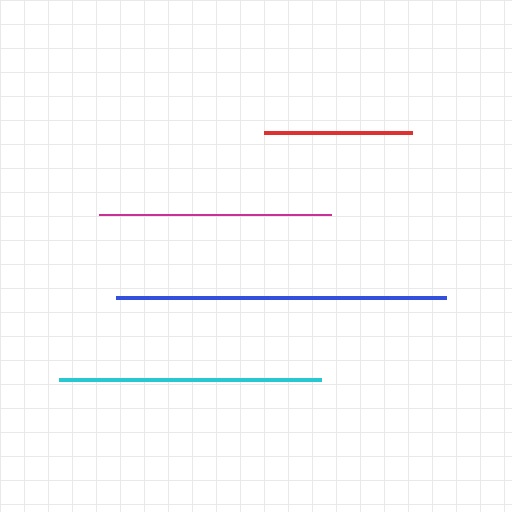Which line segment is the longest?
The blue line is the longest at approximately 330 pixels.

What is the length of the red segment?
The red segment is approximately 149 pixels long.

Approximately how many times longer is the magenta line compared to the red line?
The magenta line is approximately 1.6 times the length of the red line.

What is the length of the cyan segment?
The cyan segment is approximately 262 pixels long.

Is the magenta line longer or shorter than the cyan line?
The cyan line is longer than the magenta line.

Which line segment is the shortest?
The red line is the shortest at approximately 149 pixels.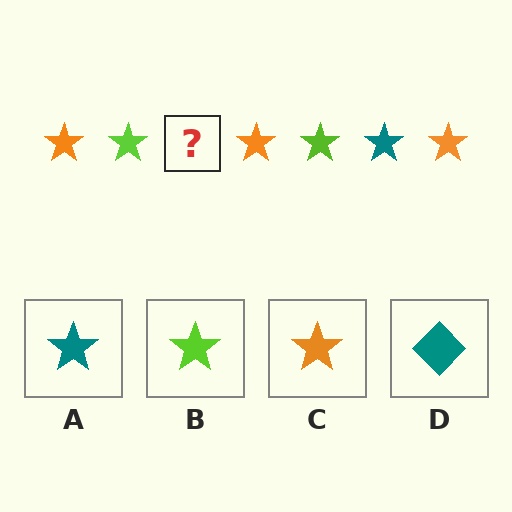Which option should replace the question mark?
Option A.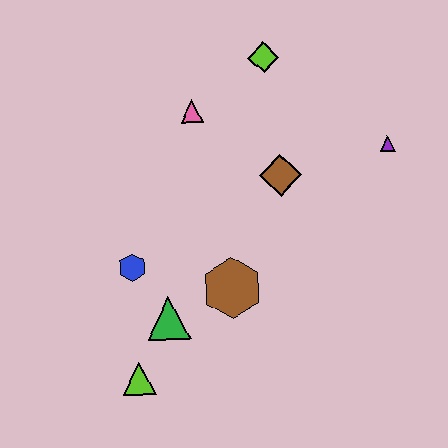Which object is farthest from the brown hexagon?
The lime diamond is farthest from the brown hexagon.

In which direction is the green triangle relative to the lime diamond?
The green triangle is below the lime diamond.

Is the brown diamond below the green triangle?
No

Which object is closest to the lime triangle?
The green triangle is closest to the lime triangle.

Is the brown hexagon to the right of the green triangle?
Yes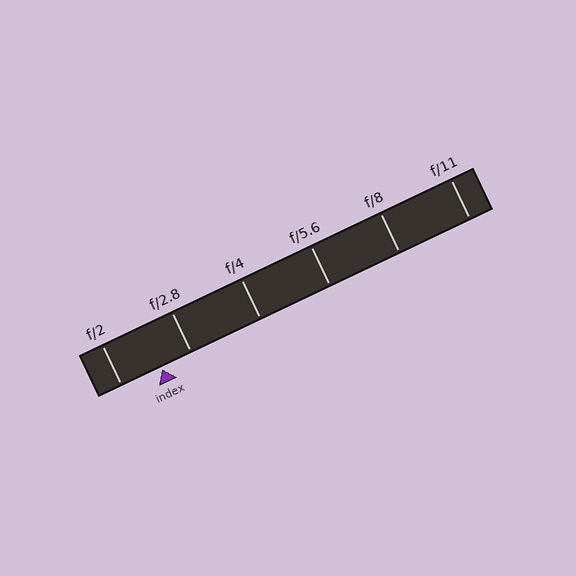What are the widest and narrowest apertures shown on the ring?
The widest aperture shown is f/2 and the narrowest is f/11.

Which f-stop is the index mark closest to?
The index mark is closest to f/2.8.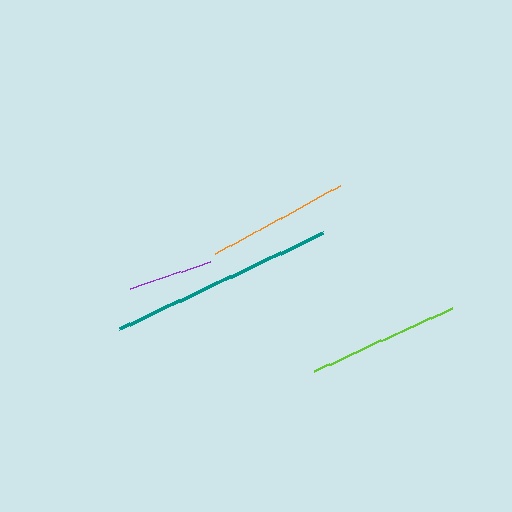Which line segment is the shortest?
The purple line is the shortest at approximately 84 pixels.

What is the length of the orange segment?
The orange segment is approximately 143 pixels long.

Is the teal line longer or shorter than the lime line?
The teal line is longer than the lime line.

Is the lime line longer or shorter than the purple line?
The lime line is longer than the purple line.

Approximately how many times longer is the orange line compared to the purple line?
The orange line is approximately 1.7 times the length of the purple line.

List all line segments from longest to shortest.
From longest to shortest: teal, lime, orange, purple.